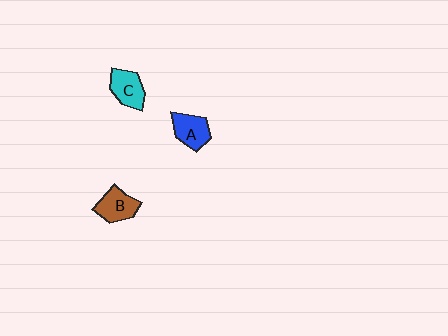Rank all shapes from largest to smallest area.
From largest to smallest: C (cyan), B (brown), A (blue).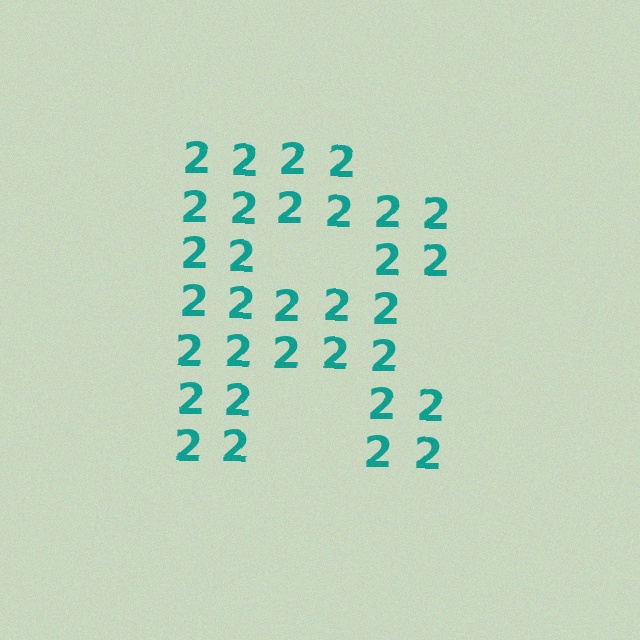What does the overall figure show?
The overall figure shows the letter R.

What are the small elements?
The small elements are digit 2's.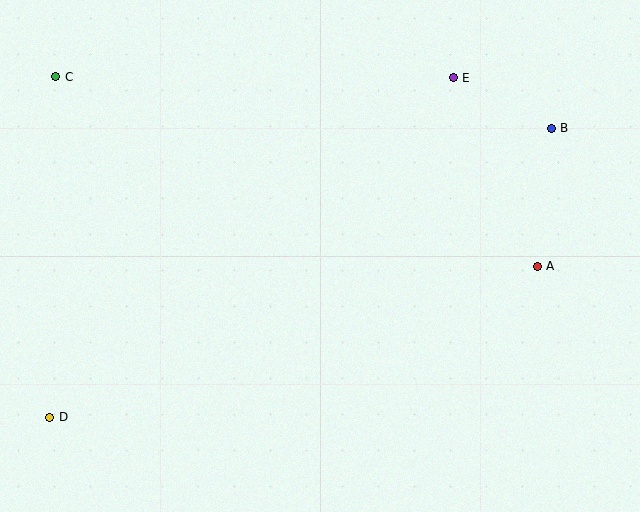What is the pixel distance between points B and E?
The distance between B and E is 110 pixels.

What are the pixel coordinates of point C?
Point C is at (56, 77).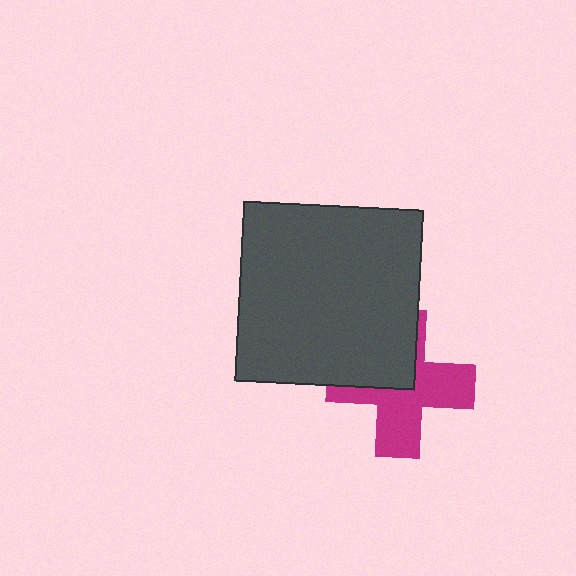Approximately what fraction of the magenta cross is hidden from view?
Roughly 39% of the magenta cross is hidden behind the dark gray square.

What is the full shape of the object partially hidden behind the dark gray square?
The partially hidden object is a magenta cross.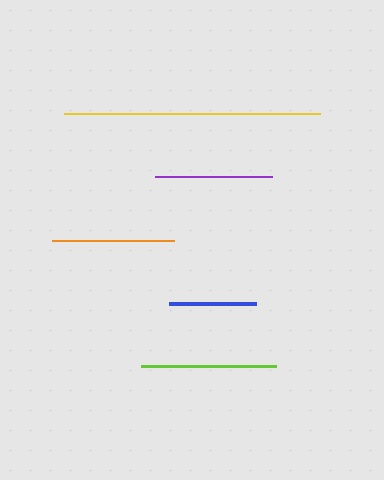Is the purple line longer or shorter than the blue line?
The purple line is longer than the blue line.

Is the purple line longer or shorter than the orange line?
The orange line is longer than the purple line.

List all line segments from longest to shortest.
From longest to shortest: yellow, lime, orange, purple, blue.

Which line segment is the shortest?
The blue line is the shortest at approximately 88 pixels.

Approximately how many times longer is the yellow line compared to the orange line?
The yellow line is approximately 2.1 times the length of the orange line.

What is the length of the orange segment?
The orange segment is approximately 122 pixels long.